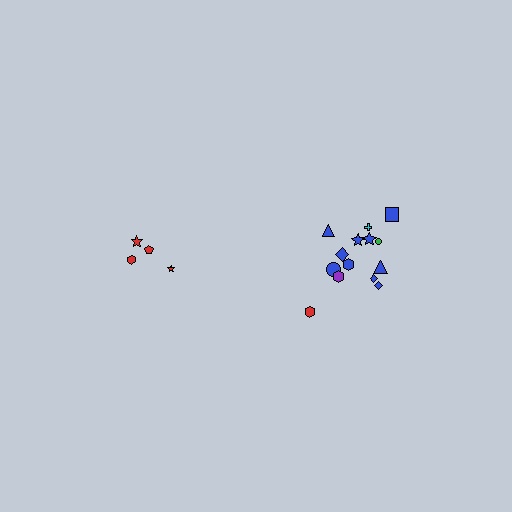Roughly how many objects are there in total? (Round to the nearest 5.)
Roughly 20 objects in total.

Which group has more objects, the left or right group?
The right group.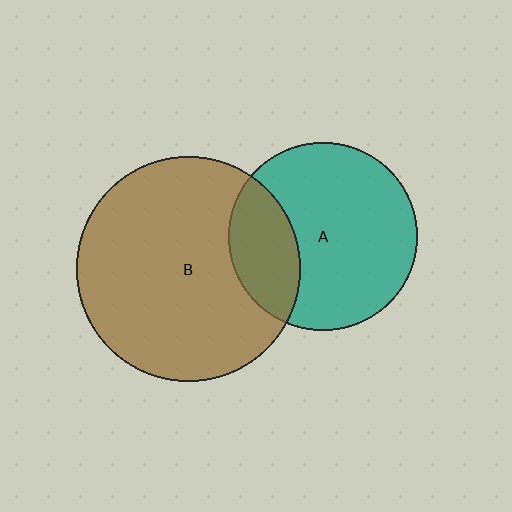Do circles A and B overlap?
Yes.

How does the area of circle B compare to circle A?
Approximately 1.4 times.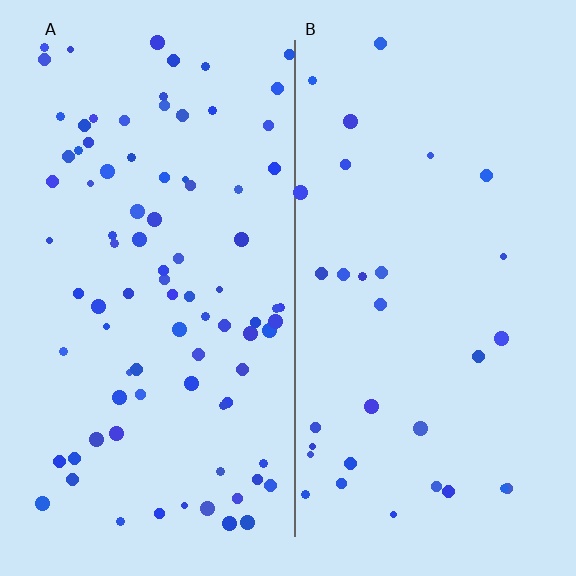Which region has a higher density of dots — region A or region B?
A (the left).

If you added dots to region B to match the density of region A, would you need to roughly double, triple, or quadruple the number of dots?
Approximately triple.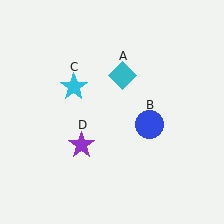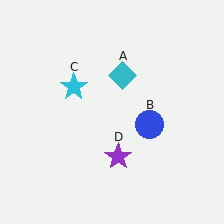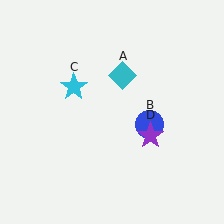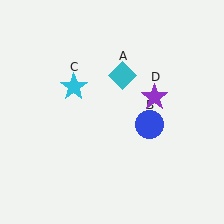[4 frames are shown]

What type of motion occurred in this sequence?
The purple star (object D) rotated counterclockwise around the center of the scene.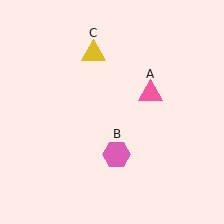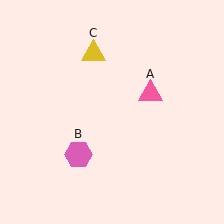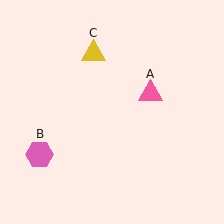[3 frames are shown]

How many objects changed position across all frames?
1 object changed position: pink hexagon (object B).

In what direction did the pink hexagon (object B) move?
The pink hexagon (object B) moved left.